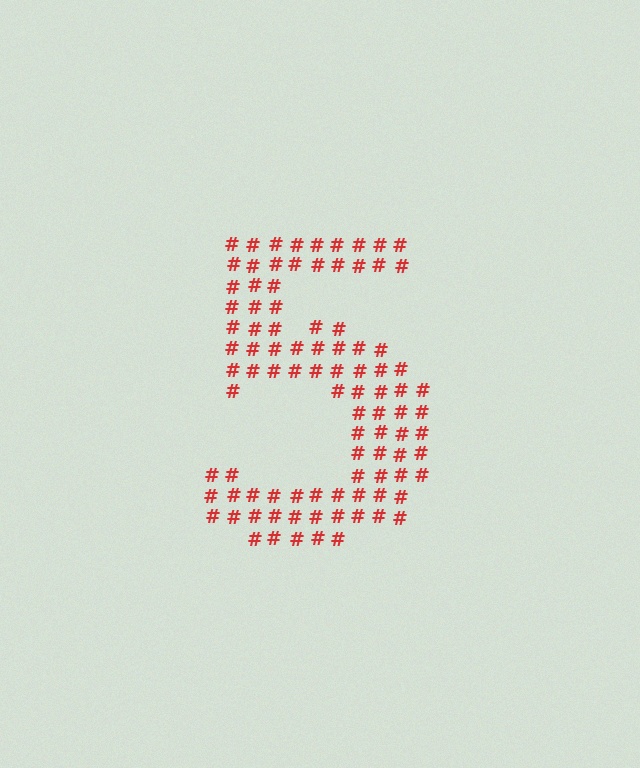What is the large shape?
The large shape is the digit 5.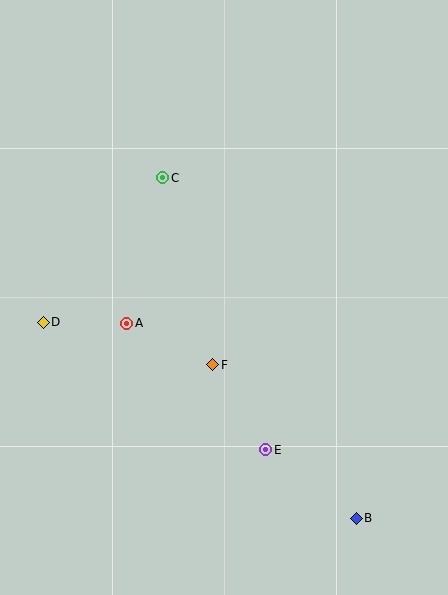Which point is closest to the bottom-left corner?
Point D is closest to the bottom-left corner.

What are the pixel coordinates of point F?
Point F is at (213, 365).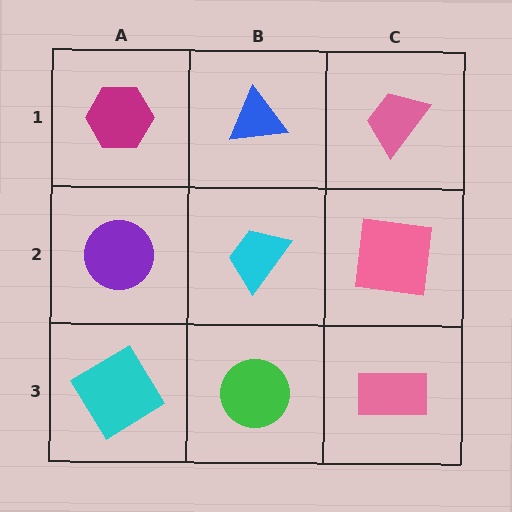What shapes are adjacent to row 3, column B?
A cyan trapezoid (row 2, column B), a cyan diamond (row 3, column A), a pink rectangle (row 3, column C).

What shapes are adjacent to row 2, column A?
A magenta hexagon (row 1, column A), a cyan diamond (row 3, column A), a cyan trapezoid (row 2, column B).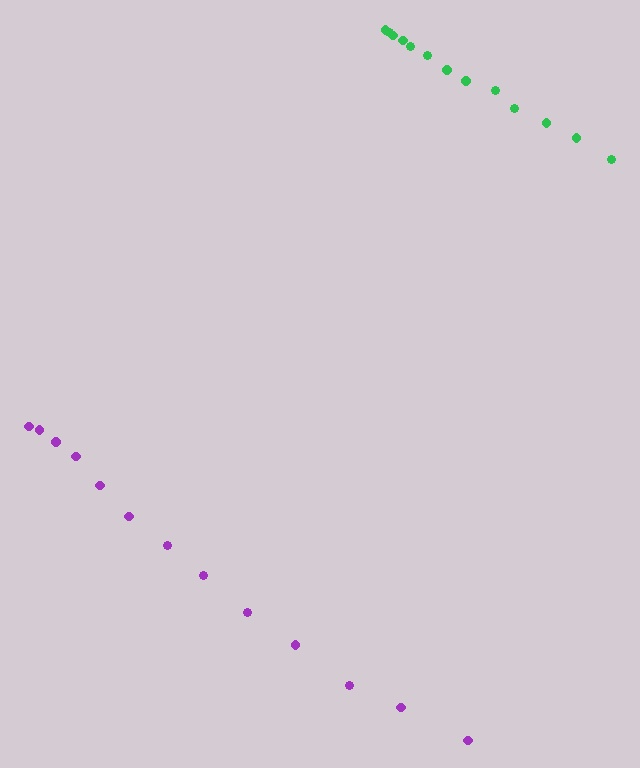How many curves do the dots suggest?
There are 2 distinct paths.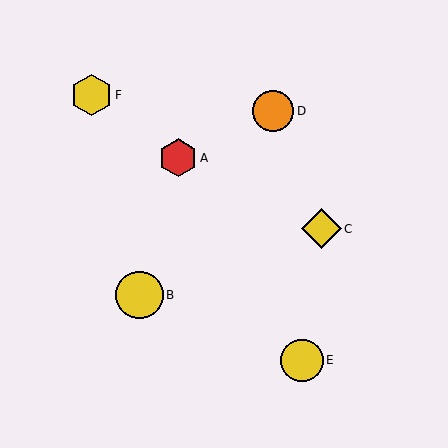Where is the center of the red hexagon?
The center of the red hexagon is at (178, 158).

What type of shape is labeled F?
Shape F is a yellow hexagon.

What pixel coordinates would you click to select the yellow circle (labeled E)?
Click at (302, 360) to select the yellow circle E.